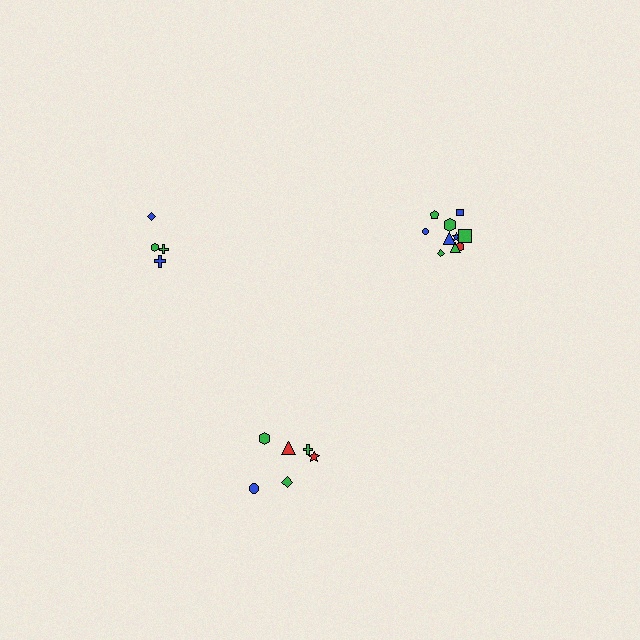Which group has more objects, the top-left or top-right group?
The top-right group.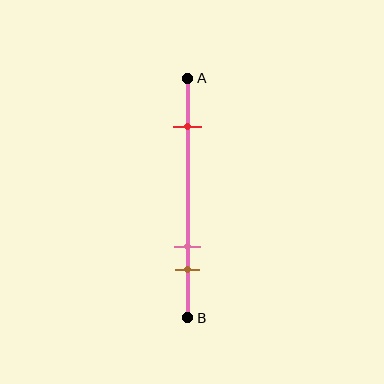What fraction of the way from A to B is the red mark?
The red mark is approximately 20% (0.2) of the way from A to B.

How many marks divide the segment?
There are 3 marks dividing the segment.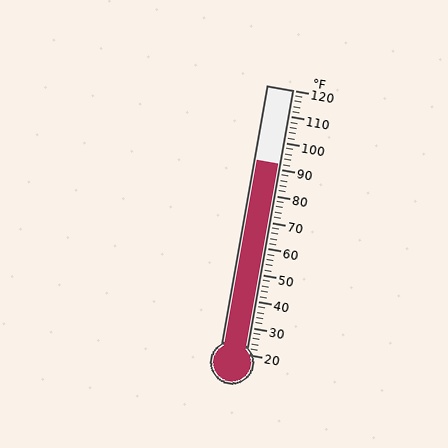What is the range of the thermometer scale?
The thermometer scale ranges from 20°F to 120°F.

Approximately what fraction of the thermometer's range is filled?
The thermometer is filled to approximately 70% of its range.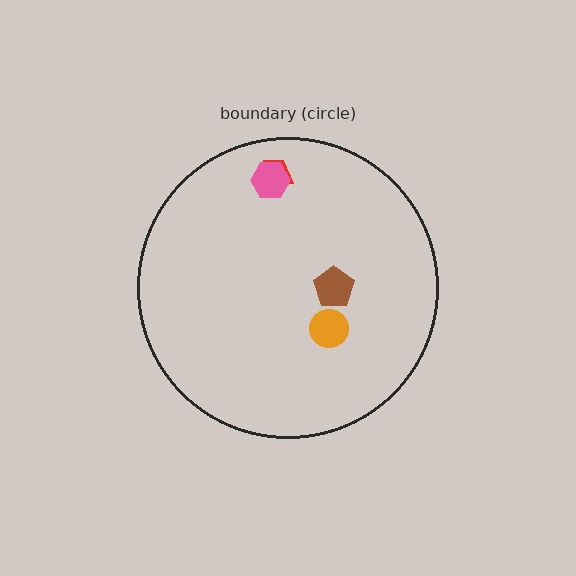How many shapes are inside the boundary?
4 inside, 0 outside.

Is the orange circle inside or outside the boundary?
Inside.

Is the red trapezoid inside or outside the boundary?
Inside.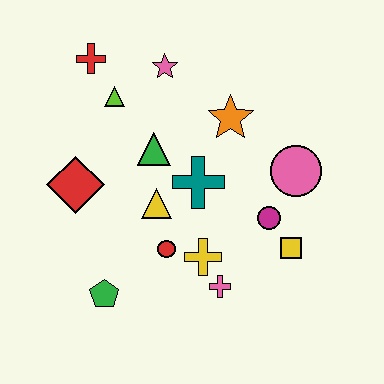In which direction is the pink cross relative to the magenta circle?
The pink cross is below the magenta circle.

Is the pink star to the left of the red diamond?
No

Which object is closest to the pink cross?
The yellow cross is closest to the pink cross.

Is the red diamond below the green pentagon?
No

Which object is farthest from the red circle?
The red cross is farthest from the red circle.